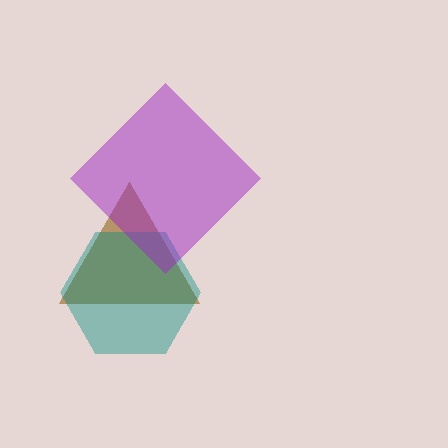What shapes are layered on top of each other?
The layered shapes are: a brown triangle, a teal hexagon, a purple diamond.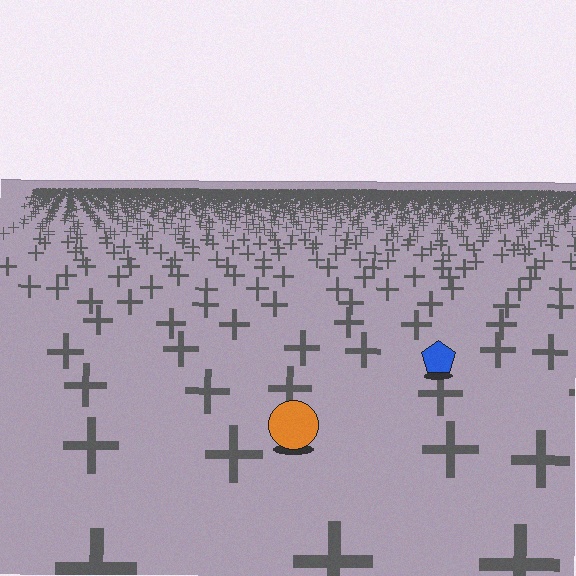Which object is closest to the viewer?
The orange circle is closest. The texture marks near it are larger and more spread out.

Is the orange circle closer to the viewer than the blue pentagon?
Yes. The orange circle is closer — you can tell from the texture gradient: the ground texture is coarser near it.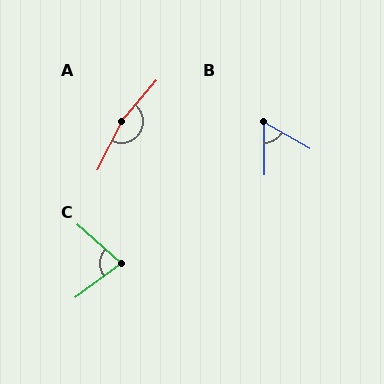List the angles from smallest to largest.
B (60°), C (78°), A (167°).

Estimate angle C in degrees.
Approximately 78 degrees.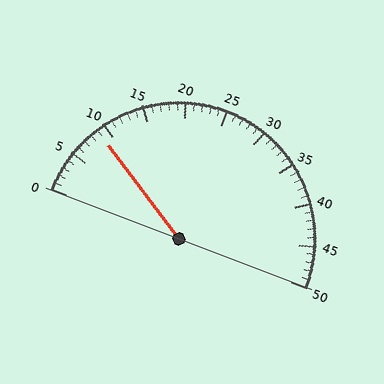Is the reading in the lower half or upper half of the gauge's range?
The reading is in the lower half of the range (0 to 50).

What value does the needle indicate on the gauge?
The needle indicates approximately 9.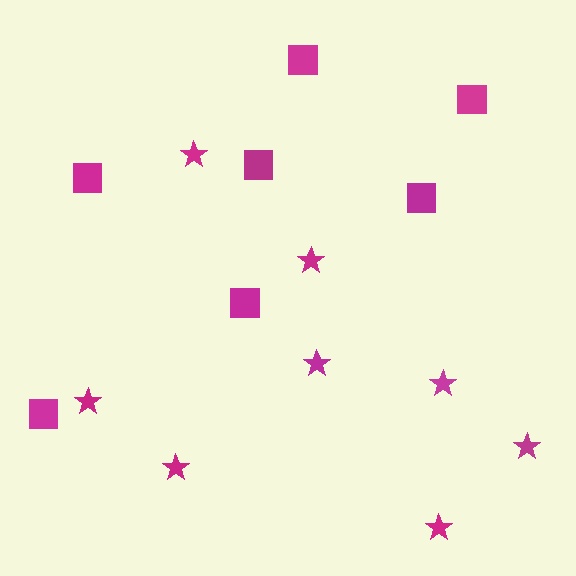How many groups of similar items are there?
There are 2 groups: one group of squares (7) and one group of stars (8).